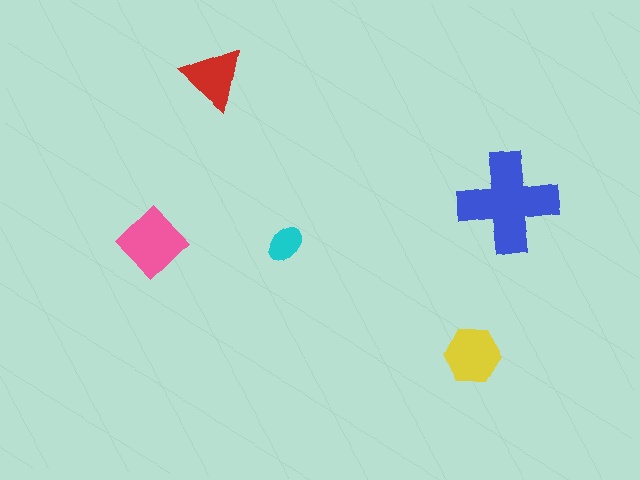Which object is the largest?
The blue cross.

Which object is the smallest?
The cyan ellipse.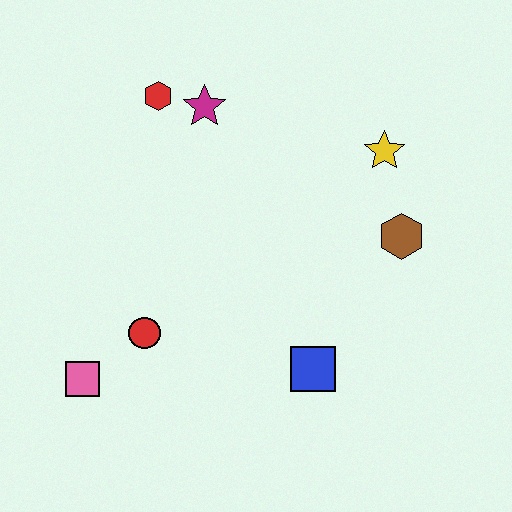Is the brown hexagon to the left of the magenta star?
No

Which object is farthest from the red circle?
The yellow star is farthest from the red circle.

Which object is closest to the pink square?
The red circle is closest to the pink square.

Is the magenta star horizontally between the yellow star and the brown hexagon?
No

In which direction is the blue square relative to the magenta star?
The blue square is below the magenta star.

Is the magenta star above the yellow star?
Yes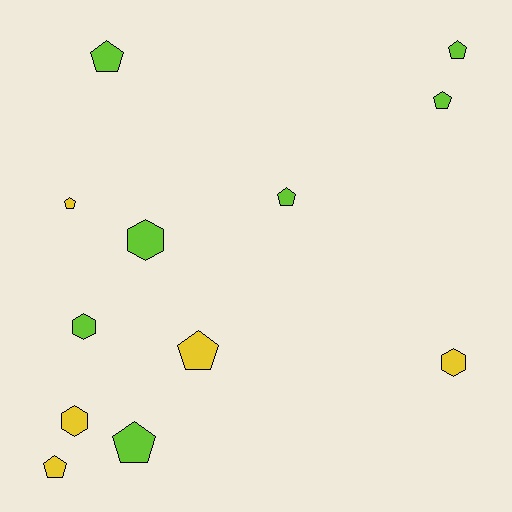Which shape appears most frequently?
Pentagon, with 8 objects.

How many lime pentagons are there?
There are 5 lime pentagons.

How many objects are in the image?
There are 12 objects.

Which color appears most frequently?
Lime, with 7 objects.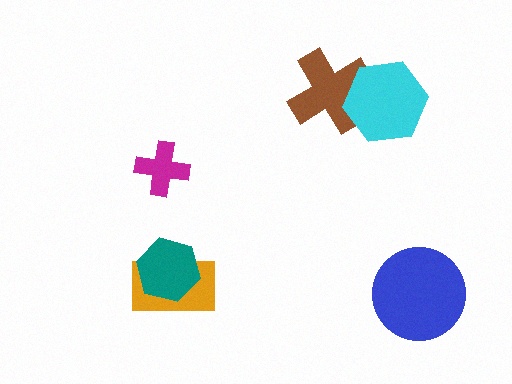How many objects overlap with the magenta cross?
0 objects overlap with the magenta cross.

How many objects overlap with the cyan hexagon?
1 object overlaps with the cyan hexagon.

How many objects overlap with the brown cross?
1 object overlaps with the brown cross.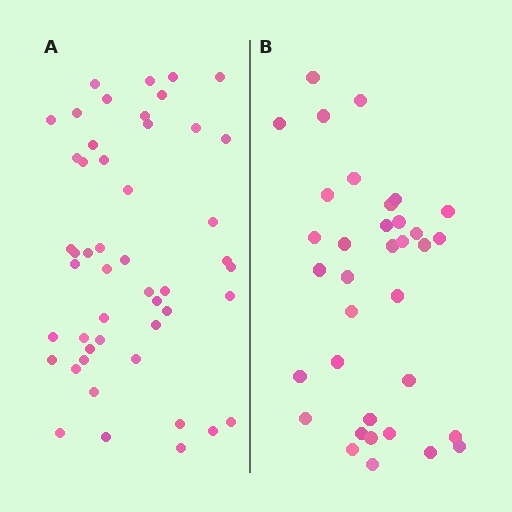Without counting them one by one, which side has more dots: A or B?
Region A (the left region) has more dots.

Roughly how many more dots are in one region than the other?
Region A has approximately 15 more dots than region B.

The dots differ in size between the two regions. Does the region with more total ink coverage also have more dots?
No. Region B has more total ink coverage because its dots are larger, but region A actually contains more individual dots. Total area can be misleading — the number of items is what matters here.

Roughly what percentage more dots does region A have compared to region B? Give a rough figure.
About 40% more.